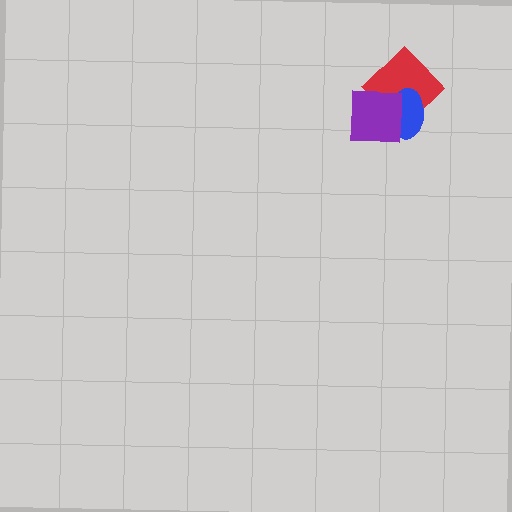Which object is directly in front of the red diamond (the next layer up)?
The blue ellipse is directly in front of the red diamond.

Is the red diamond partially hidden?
Yes, it is partially covered by another shape.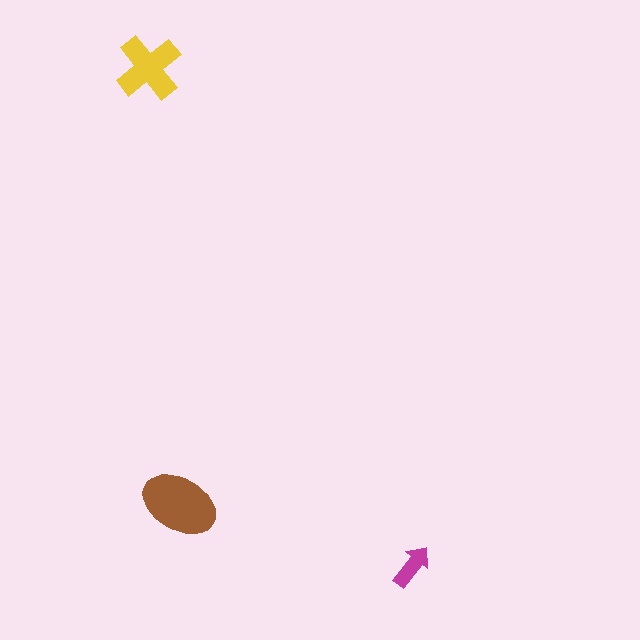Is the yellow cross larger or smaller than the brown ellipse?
Smaller.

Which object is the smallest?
The magenta arrow.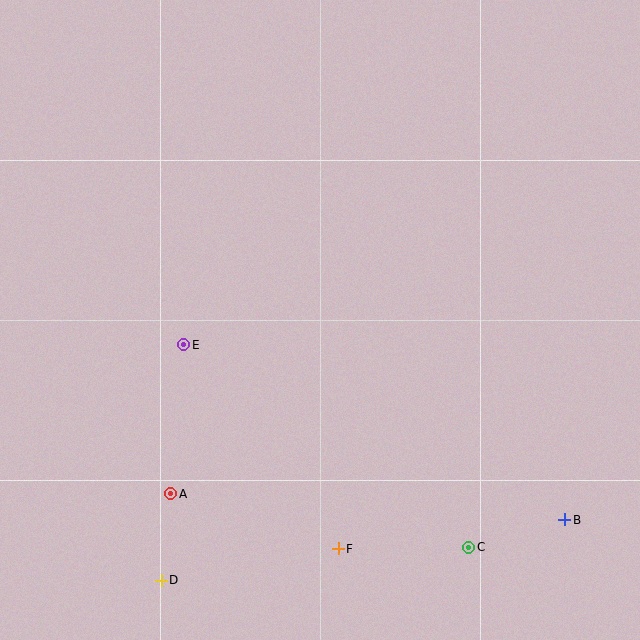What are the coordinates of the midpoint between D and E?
The midpoint between D and E is at (172, 463).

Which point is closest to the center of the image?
Point E at (184, 345) is closest to the center.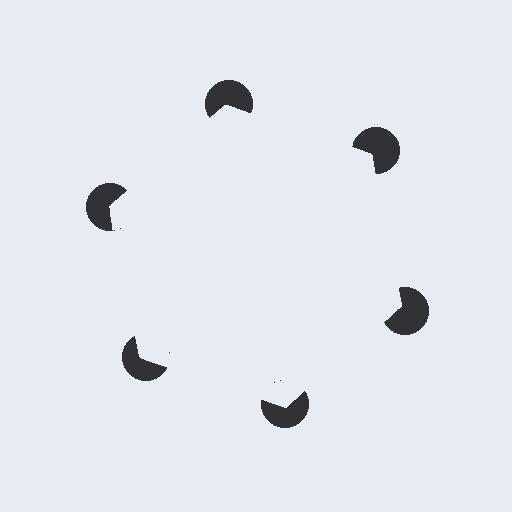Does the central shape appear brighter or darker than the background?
It typically appears slightly brighter than the background, even though no actual brightness change is drawn.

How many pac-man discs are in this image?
There are 6 — one at each vertex of the illusory hexagon.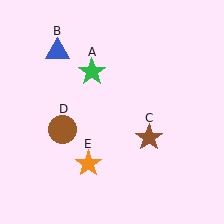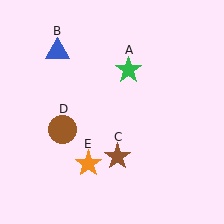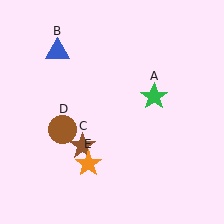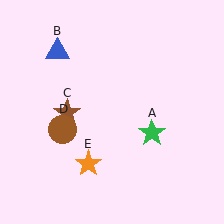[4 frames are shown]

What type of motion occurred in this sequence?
The green star (object A), brown star (object C) rotated clockwise around the center of the scene.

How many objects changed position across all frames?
2 objects changed position: green star (object A), brown star (object C).